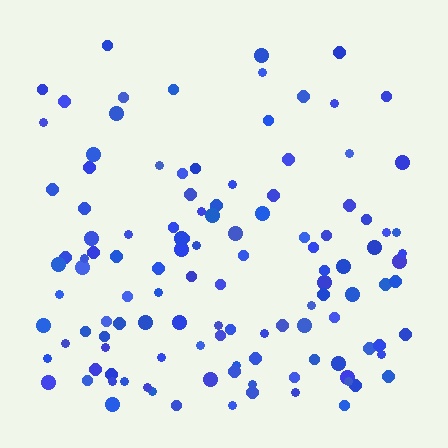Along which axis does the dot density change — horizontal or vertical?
Vertical.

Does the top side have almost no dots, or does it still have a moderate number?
Still a moderate number, just noticeably fewer than the bottom.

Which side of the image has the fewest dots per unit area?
The top.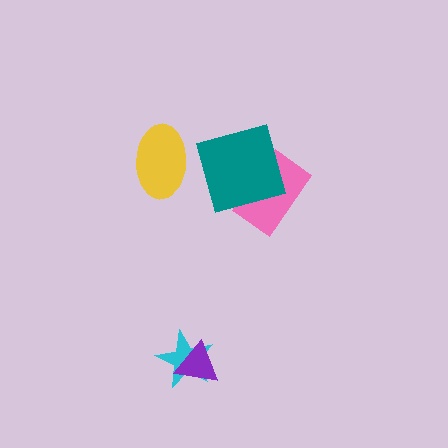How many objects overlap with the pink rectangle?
1 object overlaps with the pink rectangle.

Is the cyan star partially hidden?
Yes, it is partially covered by another shape.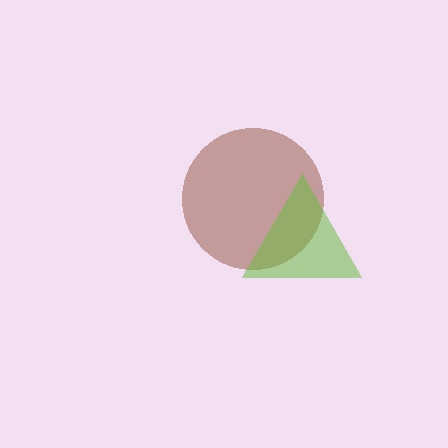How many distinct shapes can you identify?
There are 2 distinct shapes: a brown circle, a lime triangle.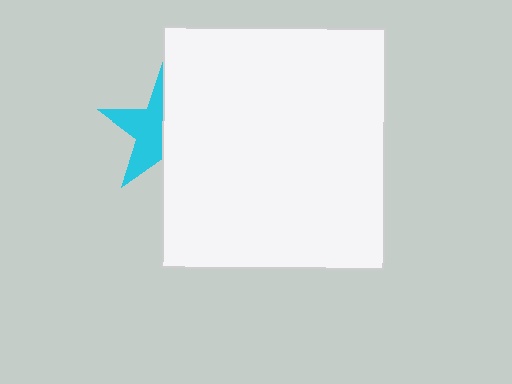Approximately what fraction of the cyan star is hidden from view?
Roughly 52% of the cyan star is hidden behind the white rectangle.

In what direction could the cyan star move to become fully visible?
The cyan star could move left. That would shift it out from behind the white rectangle entirely.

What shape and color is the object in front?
The object in front is a white rectangle.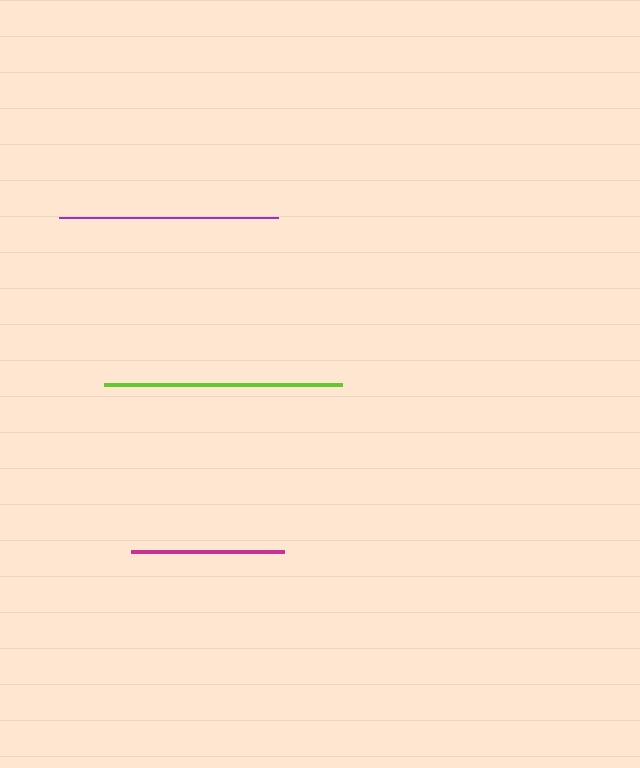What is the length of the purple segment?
The purple segment is approximately 220 pixels long.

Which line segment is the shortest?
The magenta line is the shortest at approximately 153 pixels.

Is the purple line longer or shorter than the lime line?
The lime line is longer than the purple line.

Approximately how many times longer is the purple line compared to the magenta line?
The purple line is approximately 1.4 times the length of the magenta line.